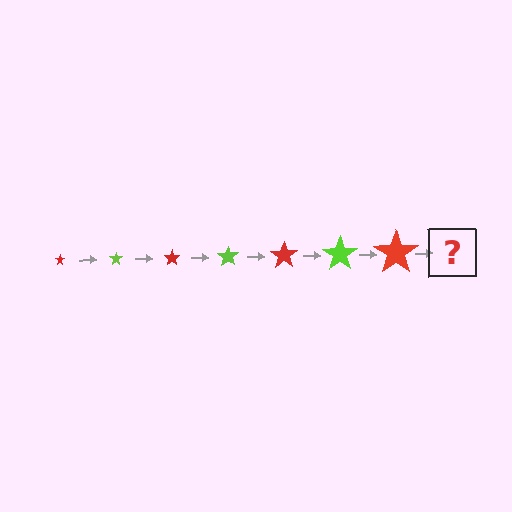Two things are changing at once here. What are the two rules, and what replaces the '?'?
The two rules are that the star grows larger each step and the color cycles through red and lime. The '?' should be a lime star, larger than the previous one.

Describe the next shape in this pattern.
It should be a lime star, larger than the previous one.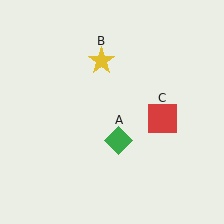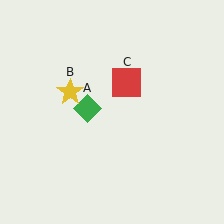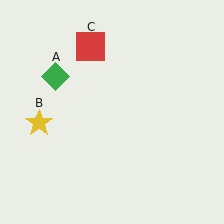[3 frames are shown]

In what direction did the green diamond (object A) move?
The green diamond (object A) moved up and to the left.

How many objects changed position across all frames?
3 objects changed position: green diamond (object A), yellow star (object B), red square (object C).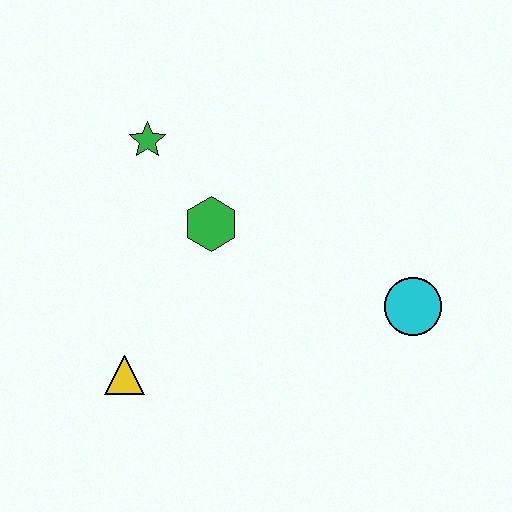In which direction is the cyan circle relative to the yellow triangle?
The cyan circle is to the right of the yellow triangle.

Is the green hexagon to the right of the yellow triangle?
Yes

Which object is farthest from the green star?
The cyan circle is farthest from the green star.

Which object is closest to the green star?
The green hexagon is closest to the green star.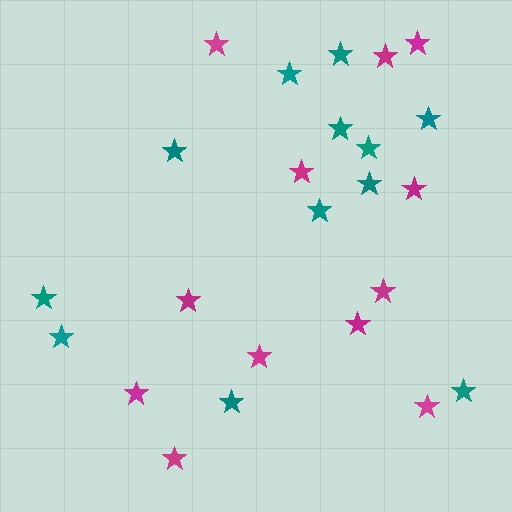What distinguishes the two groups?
There are 2 groups: one group of teal stars (12) and one group of magenta stars (12).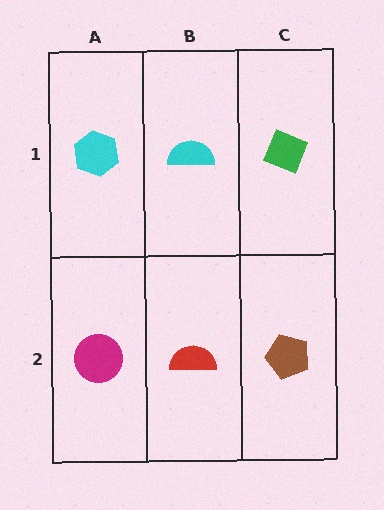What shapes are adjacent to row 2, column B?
A cyan semicircle (row 1, column B), a magenta circle (row 2, column A), a brown pentagon (row 2, column C).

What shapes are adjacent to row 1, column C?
A brown pentagon (row 2, column C), a cyan semicircle (row 1, column B).